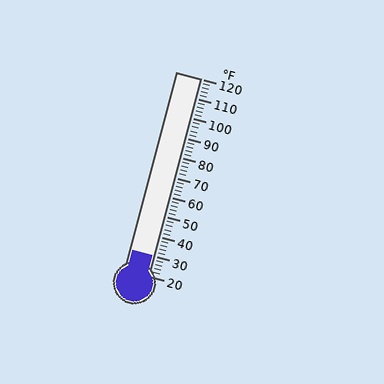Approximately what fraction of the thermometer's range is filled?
The thermometer is filled to approximately 10% of its range.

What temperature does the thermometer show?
The thermometer shows approximately 30°F.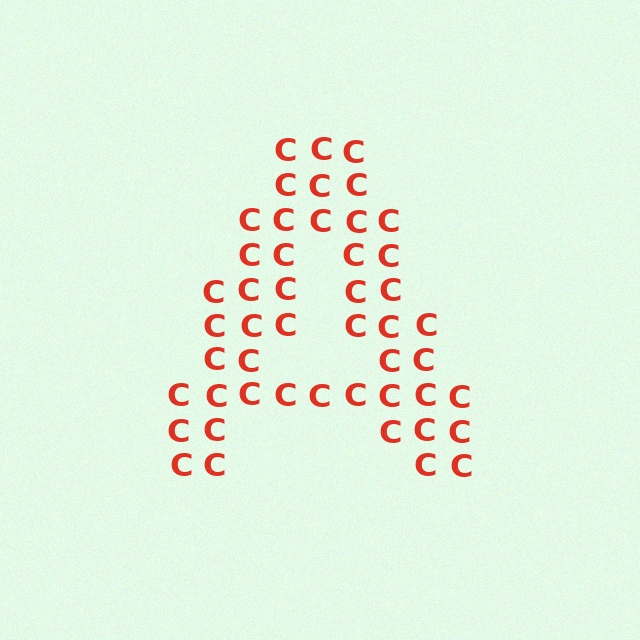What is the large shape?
The large shape is the letter A.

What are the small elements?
The small elements are letter C's.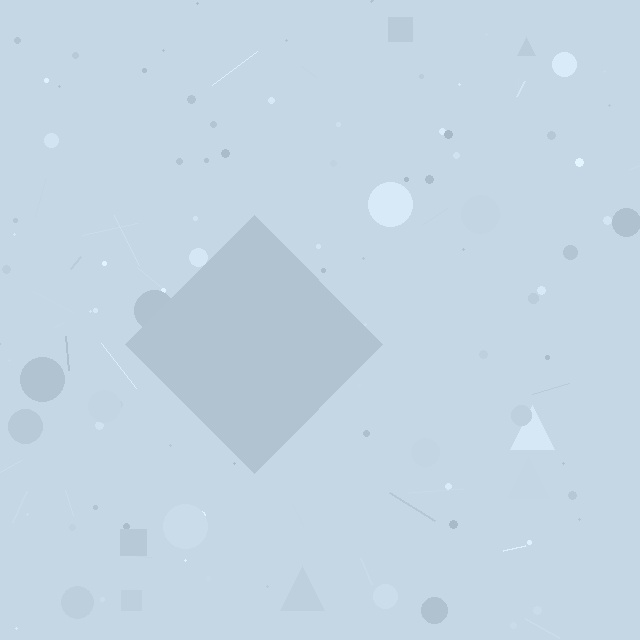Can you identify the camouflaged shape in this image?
The camouflaged shape is a diamond.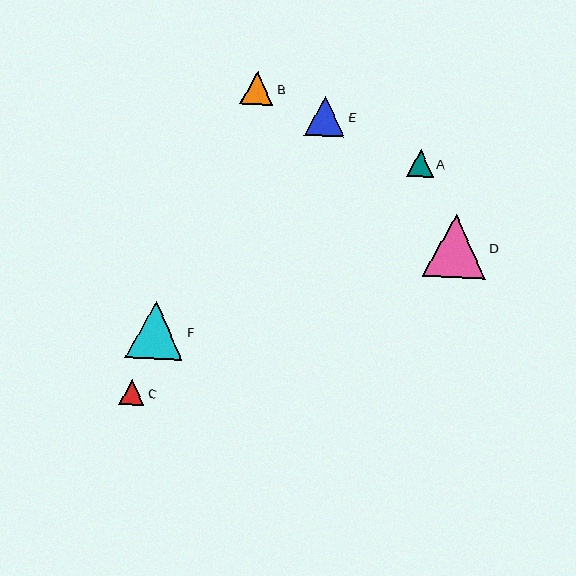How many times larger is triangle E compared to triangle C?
Triangle E is approximately 1.6 times the size of triangle C.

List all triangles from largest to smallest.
From largest to smallest: D, F, E, B, A, C.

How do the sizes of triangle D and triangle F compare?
Triangle D and triangle F are approximately the same size.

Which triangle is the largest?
Triangle D is the largest with a size of approximately 63 pixels.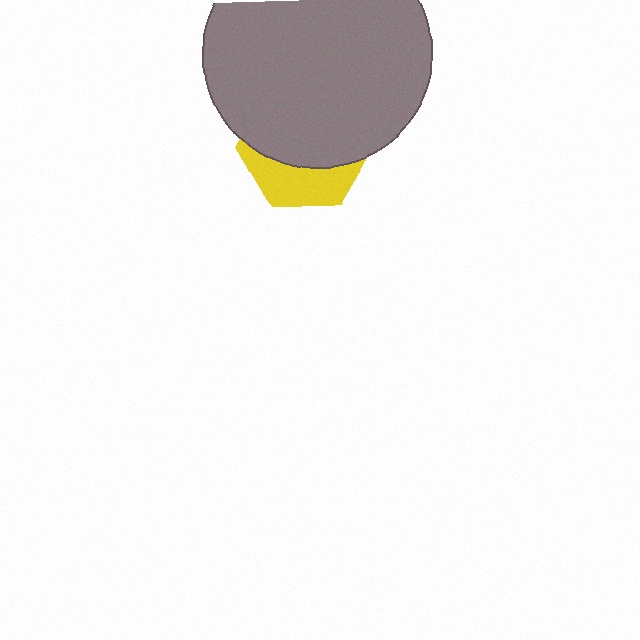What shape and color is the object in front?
The object in front is a gray circle.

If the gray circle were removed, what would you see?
You would see the complete yellow hexagon.